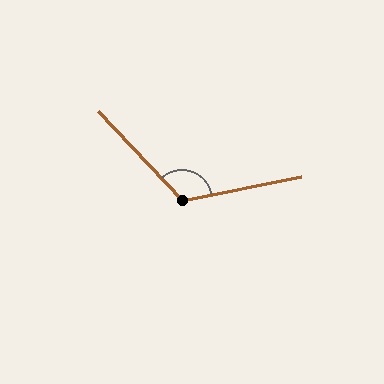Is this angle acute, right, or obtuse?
It is obtuse.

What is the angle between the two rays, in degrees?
Approximately 122 degrees.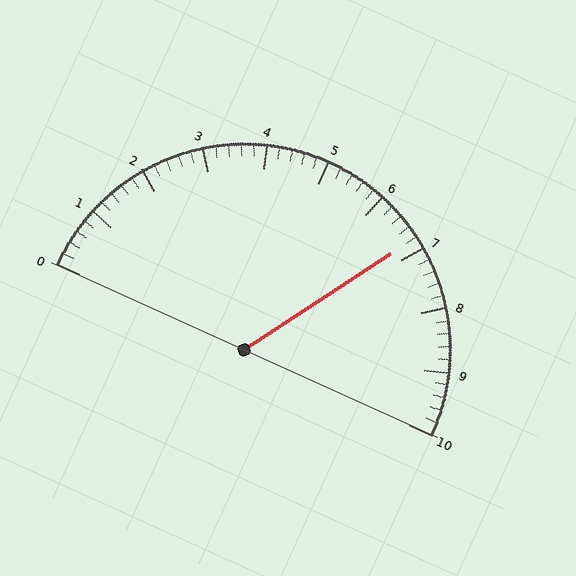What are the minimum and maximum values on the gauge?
The gauge ranges from 0 to 10.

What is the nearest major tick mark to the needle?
The nearest major tick mark is 7.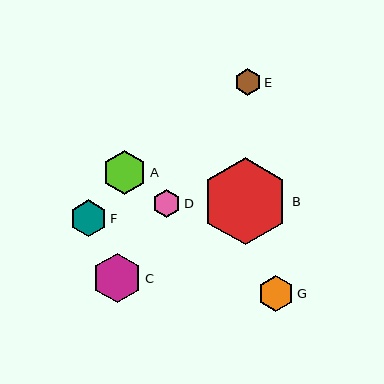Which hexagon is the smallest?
Hexagon E is the smallest with a size of approximately 27 pixels.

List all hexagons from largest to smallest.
From largest to smallest: B, C, A, F, G, D, E.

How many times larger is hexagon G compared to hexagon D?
Hexagon G is approximately 1.3 times the size of hexagon D.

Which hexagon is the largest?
Hexagon B is the largest with a size of approximately 87 pixels.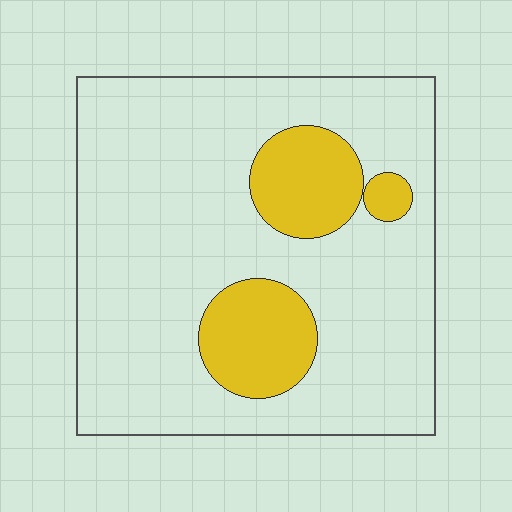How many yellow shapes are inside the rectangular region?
3.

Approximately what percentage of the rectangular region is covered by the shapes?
Approximately 20%.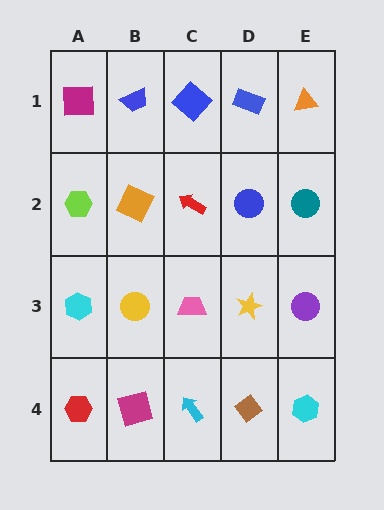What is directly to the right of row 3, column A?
A yellow circle.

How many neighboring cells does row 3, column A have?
3.